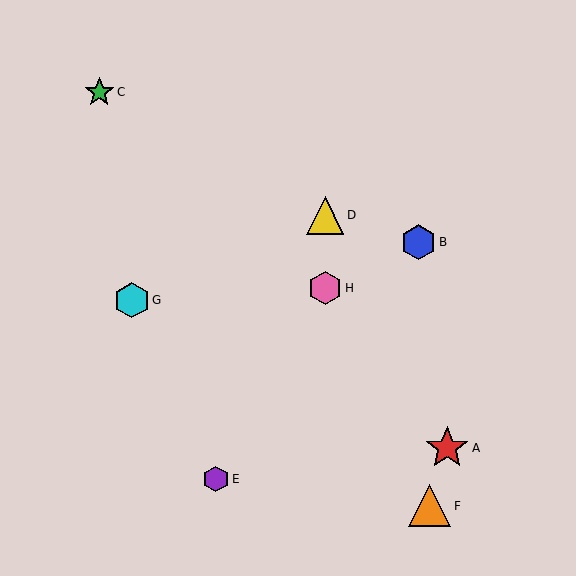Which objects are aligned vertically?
Objects D, H are aligned vertically.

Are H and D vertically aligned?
Yes, both are at x≈325.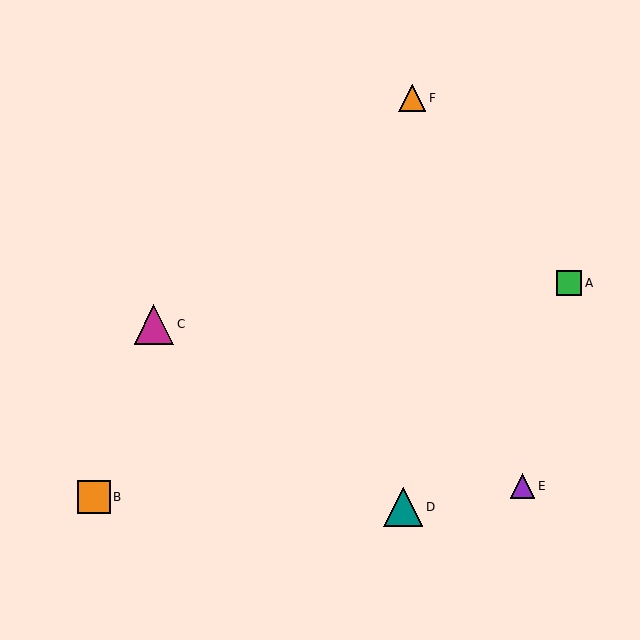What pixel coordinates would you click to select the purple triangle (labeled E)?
Click at (523, 486) to select the purple triangle E.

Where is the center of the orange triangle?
The center of the orange triangle is at (412, 98).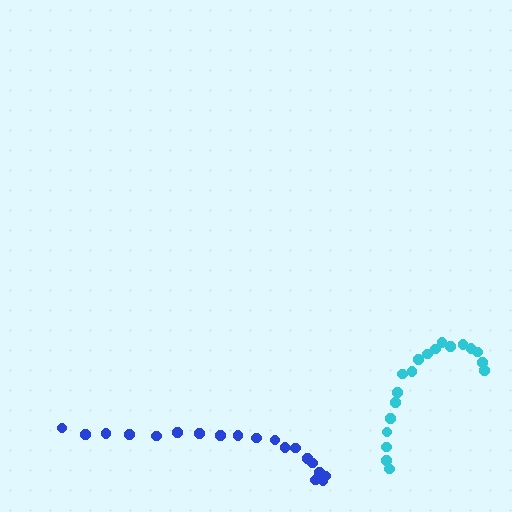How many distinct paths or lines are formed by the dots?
There are 2 distinct paths.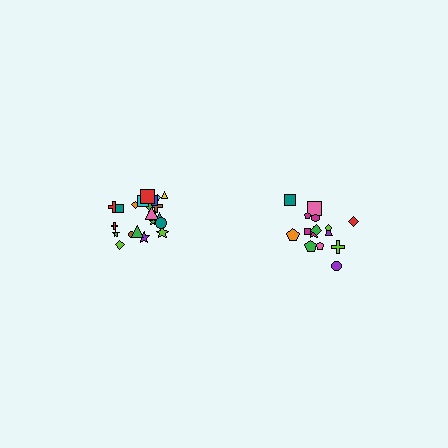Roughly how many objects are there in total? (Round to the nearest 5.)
Roughly 35 objects in total.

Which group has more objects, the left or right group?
The left group.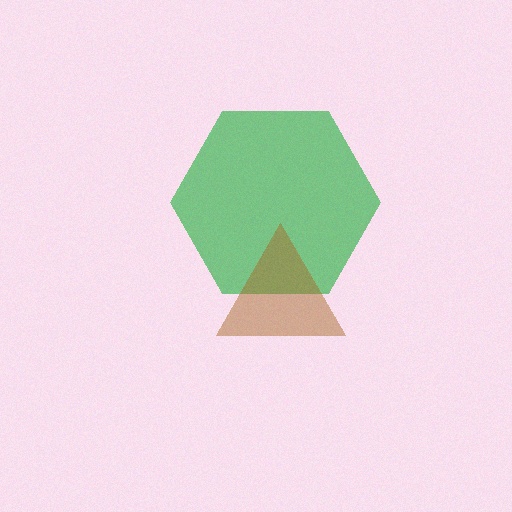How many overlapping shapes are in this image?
There are 2 overlapping shapes in the image.